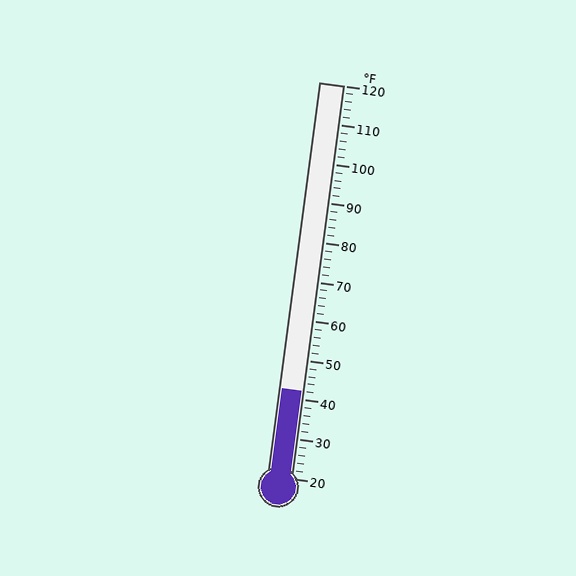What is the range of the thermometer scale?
The thermometer scale ranges from 20°F to 120°F.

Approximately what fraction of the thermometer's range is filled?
The thermometer is filled to approximately 20% of its range.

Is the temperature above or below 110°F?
The temperature is below 110°F.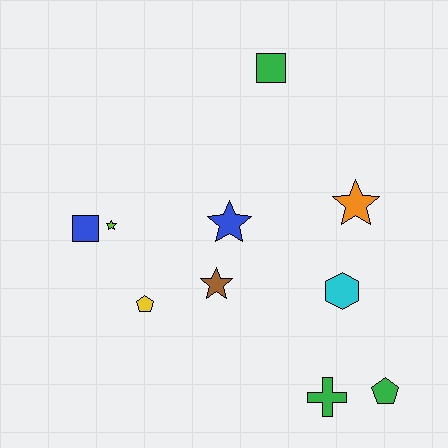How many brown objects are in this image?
There is 1 brown object.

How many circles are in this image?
There are no circles.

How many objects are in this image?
There are 10 objects.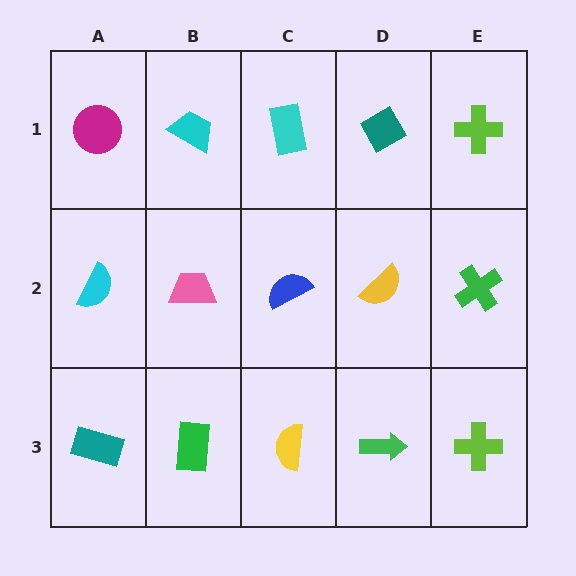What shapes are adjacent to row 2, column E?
A lime cross (row 1, column E), a lime cross (row 3, column E), a yellow semicircle (row 2, column D).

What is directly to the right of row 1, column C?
A teal diamond.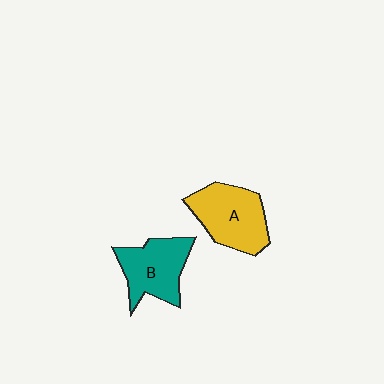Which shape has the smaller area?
Shape B (teal).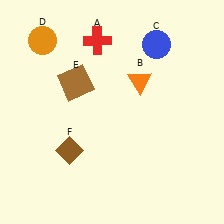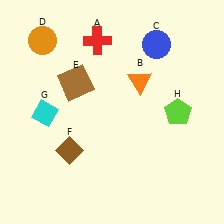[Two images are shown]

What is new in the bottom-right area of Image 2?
A lime pentagon (H) was added in the bottom-right area of Image 2.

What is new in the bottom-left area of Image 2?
A cyan diamond (G) was added in the bottom-left area of Image 2.